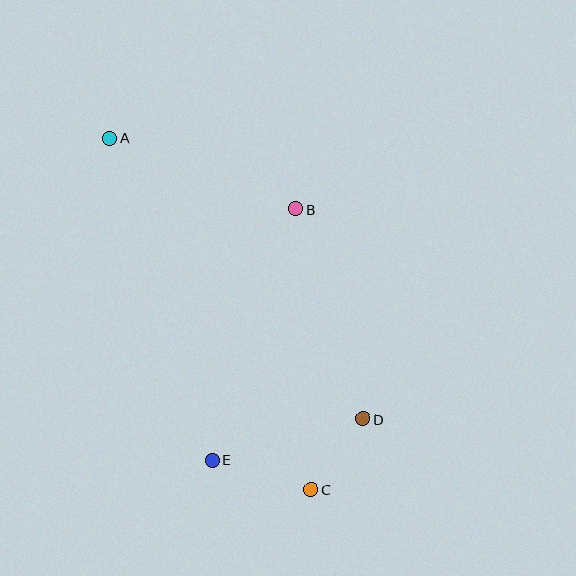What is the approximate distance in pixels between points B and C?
The distance between B and C is approximately 281 pixels.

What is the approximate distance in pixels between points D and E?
The distance between D and E is approximately 156 pixels.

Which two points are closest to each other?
Points C and D are closest to each other.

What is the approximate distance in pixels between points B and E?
The distance between B and E is approximately 265 pixels.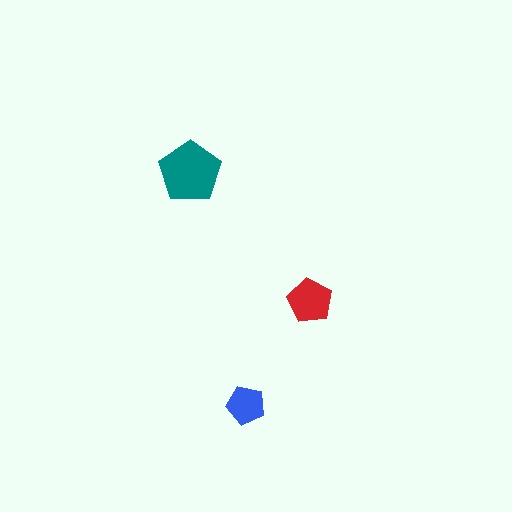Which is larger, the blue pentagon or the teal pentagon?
The teal one.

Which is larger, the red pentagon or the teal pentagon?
The teal one.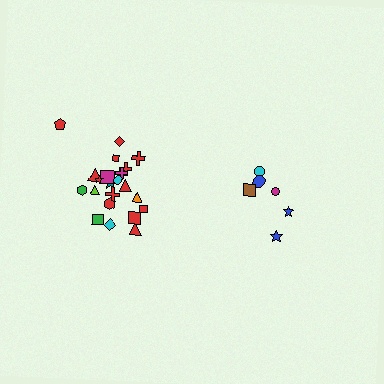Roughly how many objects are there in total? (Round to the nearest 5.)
Roughly 30 objects in total.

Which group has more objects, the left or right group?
The left group.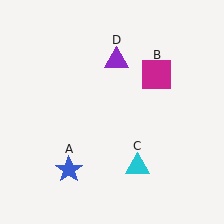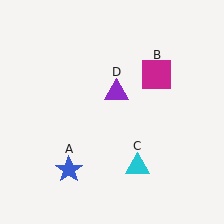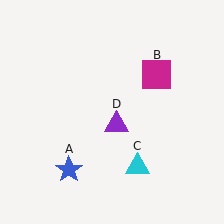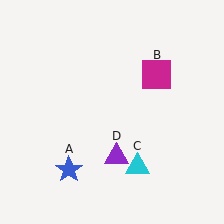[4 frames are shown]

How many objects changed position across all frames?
1 object changed position: purple triangle (object D).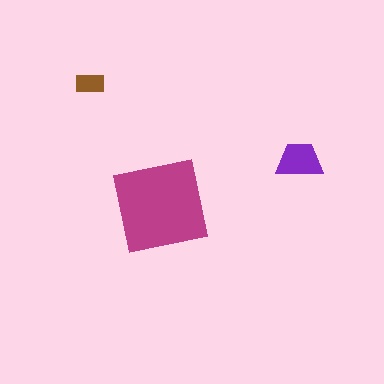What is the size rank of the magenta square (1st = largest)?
1st.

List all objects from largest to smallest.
The magenta square, the purple trapezoid, the brown rectangle.